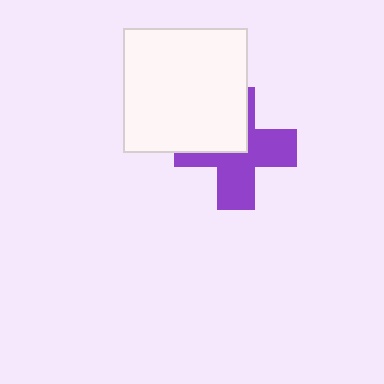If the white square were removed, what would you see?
You would see the complete purple cross.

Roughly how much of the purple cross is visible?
About half of it is visible (roughly 62%).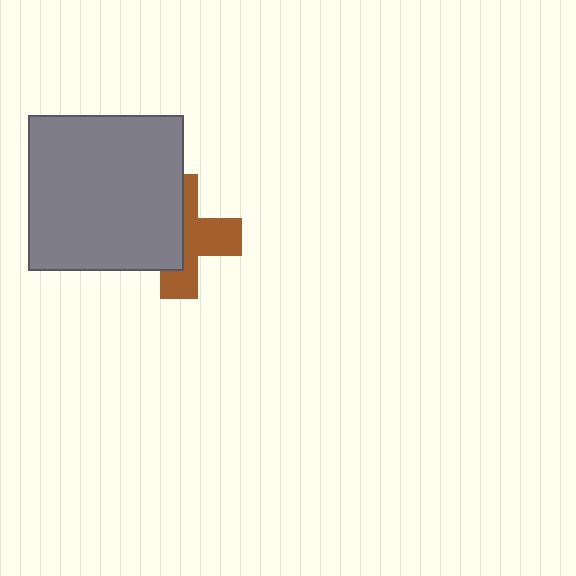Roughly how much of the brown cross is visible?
About half of it is visible (roughly 51%).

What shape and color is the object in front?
The object in front is a gray square.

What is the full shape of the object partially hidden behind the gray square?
The partially hidden object is a brown cross.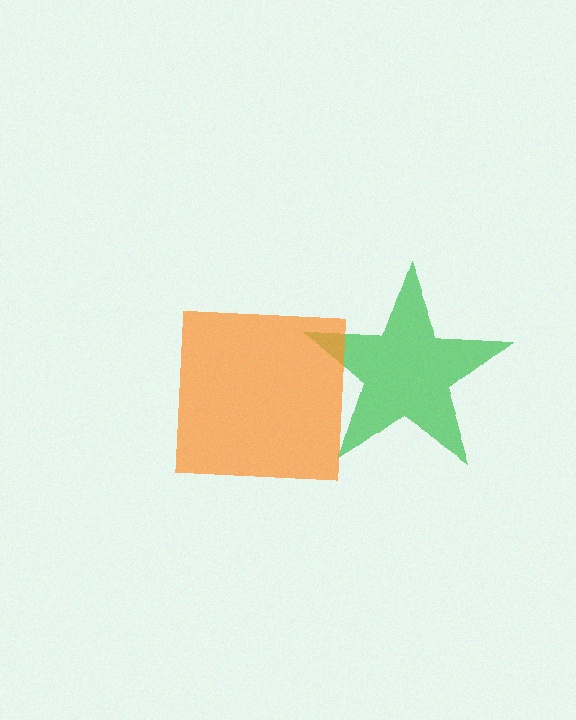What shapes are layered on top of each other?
The layered shapes are: a green star, an orange square.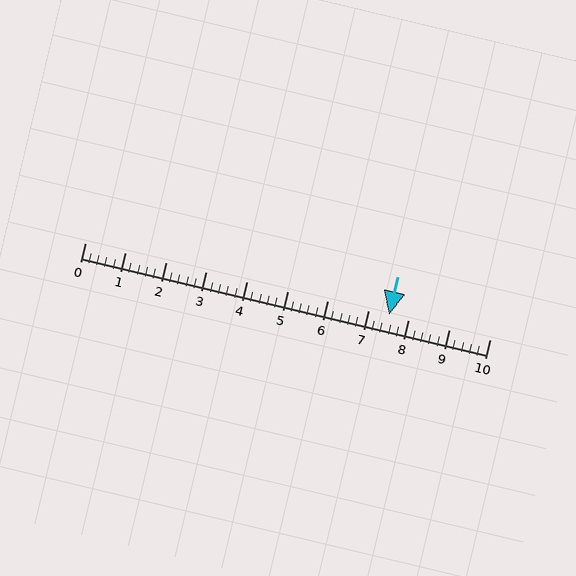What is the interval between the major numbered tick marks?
The major tick marks are spaced 1 units apart.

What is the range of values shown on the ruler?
The ruler shows values from 0 to 10.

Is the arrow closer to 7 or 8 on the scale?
The arrow is closer to 8.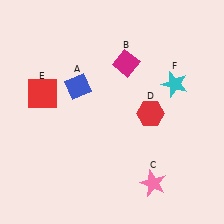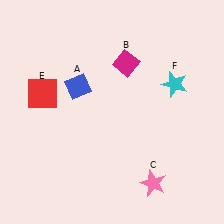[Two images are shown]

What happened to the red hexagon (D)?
The red hexagon (D) was removed in Image 2. It was in the bottom-right area of Image 1.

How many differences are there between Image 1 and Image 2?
There is 1 difference between the two images.